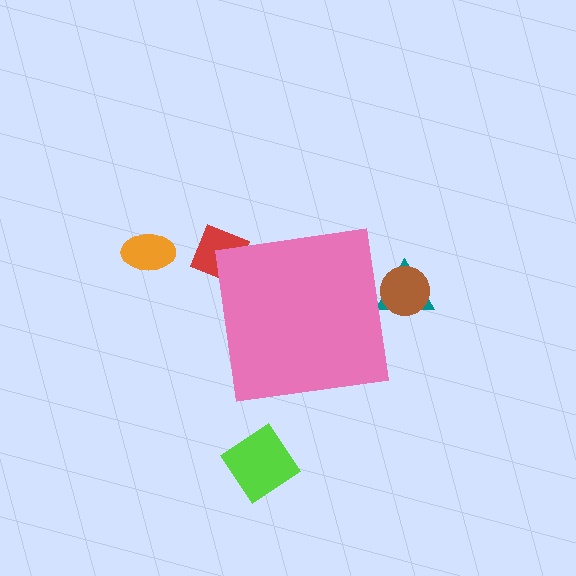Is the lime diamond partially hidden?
No, the lime diamond is fully visible.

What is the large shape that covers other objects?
A pink square.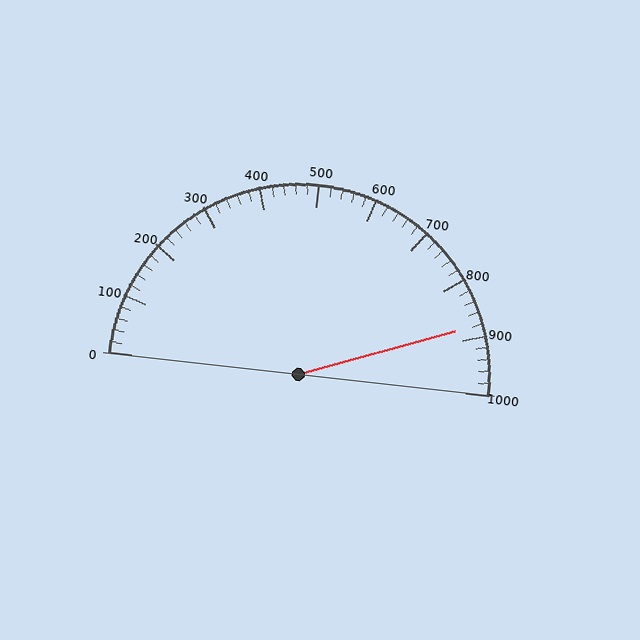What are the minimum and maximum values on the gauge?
The gauge ranges from 0 to 1000.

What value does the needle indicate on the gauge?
The needle indicates approximately 880.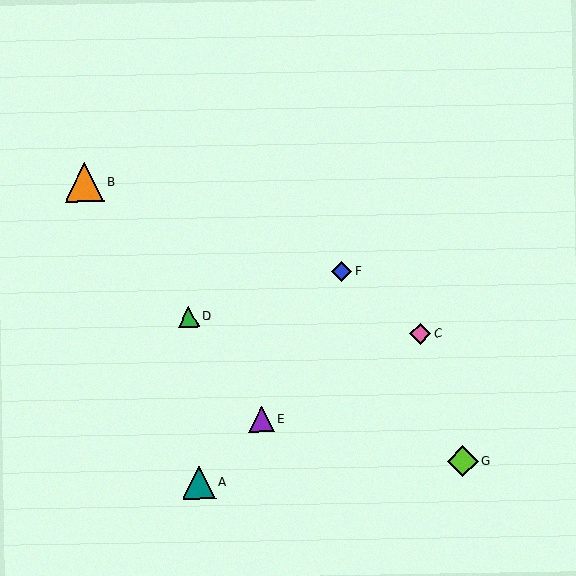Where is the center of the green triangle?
The center of the green triangle is at (189, 317).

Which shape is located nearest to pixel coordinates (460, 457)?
The lime diamond (labeled G) at (463, 461) is nearest to that location.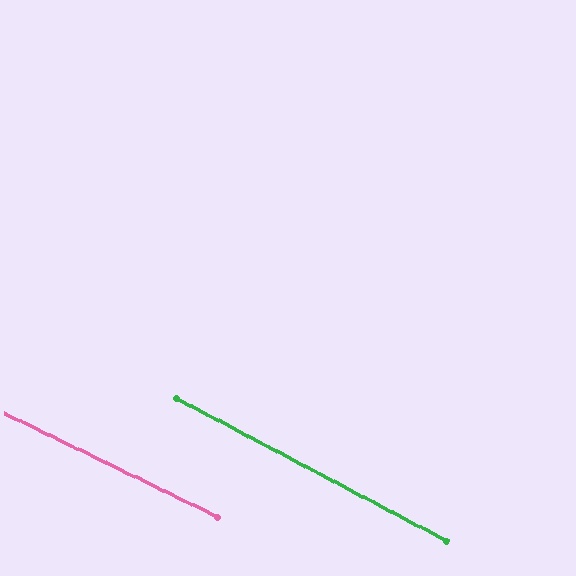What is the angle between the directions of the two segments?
Approximately 2 degrees.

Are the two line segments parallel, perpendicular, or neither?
Parallel — their directions differ by only 2.0°.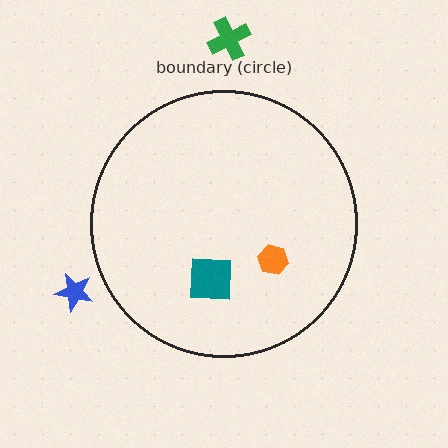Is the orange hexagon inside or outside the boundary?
Inside.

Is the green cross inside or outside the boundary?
Outside.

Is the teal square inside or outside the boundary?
Inside.